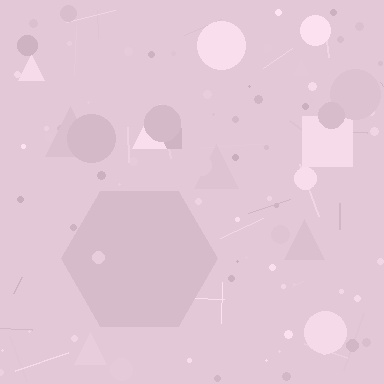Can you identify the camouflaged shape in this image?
The camouflaged shape is a hexagon.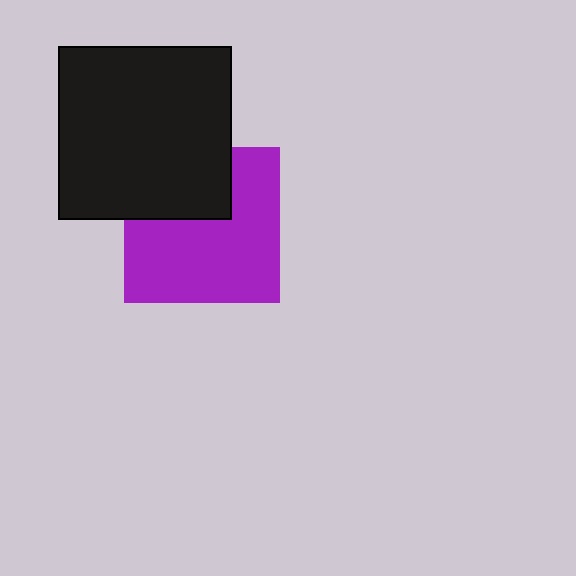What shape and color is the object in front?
The object in front is a black square.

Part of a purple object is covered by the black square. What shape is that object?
It is a square.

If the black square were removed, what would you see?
You would see the complete purple square.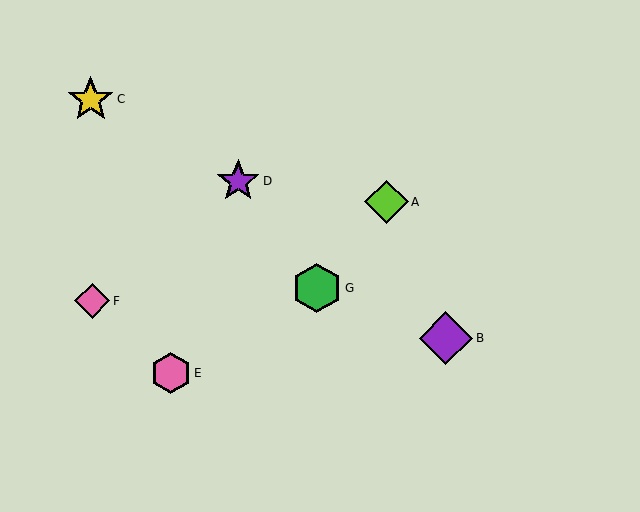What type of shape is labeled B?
Shape B is a purple diamond.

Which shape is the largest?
The purple diamond (labeled B) is the largest.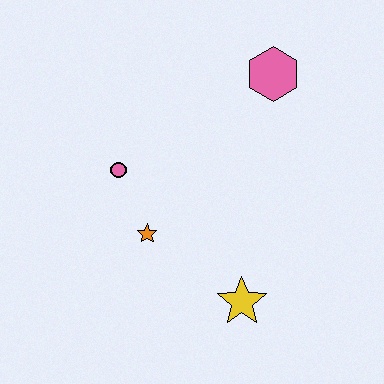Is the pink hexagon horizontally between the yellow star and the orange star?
No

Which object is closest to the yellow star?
The orange star is closest to the yellow star.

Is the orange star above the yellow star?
Yes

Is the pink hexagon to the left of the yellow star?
No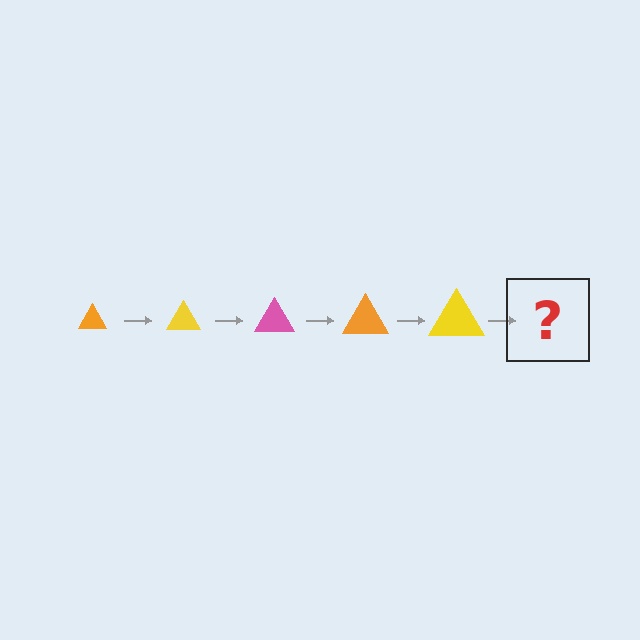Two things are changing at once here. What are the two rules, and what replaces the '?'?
The two rules are that the triangle grows larger each step and the color cycles through orange, yellow, and pink. The '?' should be a pink triangle, larger than the previous one.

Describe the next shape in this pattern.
It should be a pink triangle, larger than the previous one.